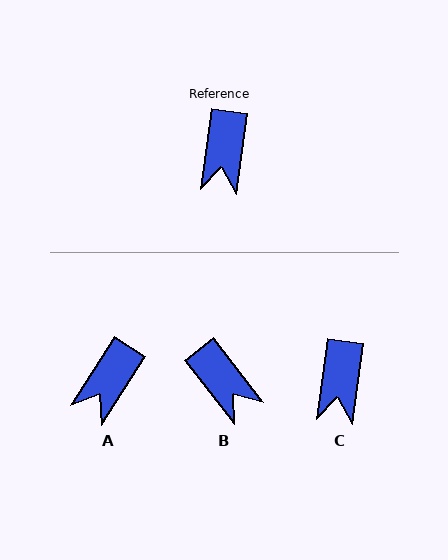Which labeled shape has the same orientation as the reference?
C.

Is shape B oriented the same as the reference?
No, it is off by about 45 degrees.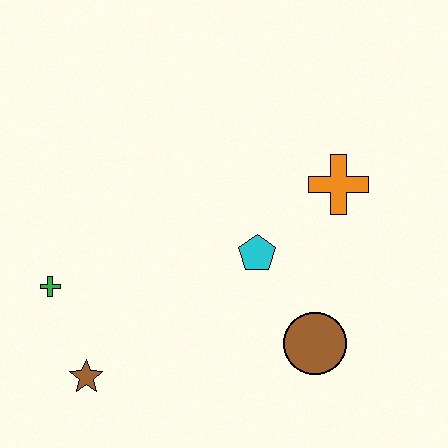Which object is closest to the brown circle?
The cyan pentagon is closest to the brown circle.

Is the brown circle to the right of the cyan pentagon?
Yes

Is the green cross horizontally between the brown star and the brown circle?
No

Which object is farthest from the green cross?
The orange cross is farthest from the green cross.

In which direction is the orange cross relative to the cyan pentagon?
The orange cross is to the right of the cyan pentagon.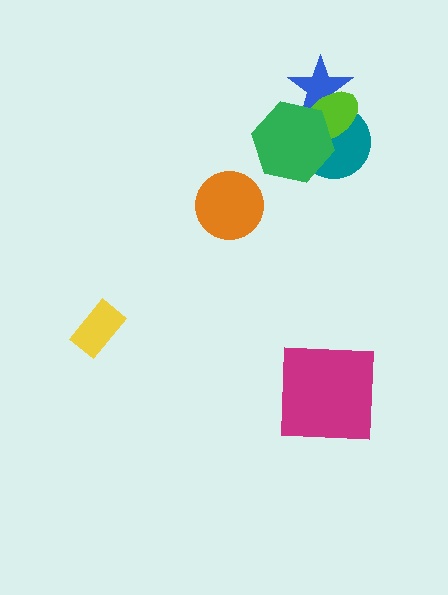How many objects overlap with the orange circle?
0 objects overlap with the orange circle.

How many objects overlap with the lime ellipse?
3 objects overlap with the lime ellipse.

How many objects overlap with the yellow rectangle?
0 objects overlap with the yellow rectangle.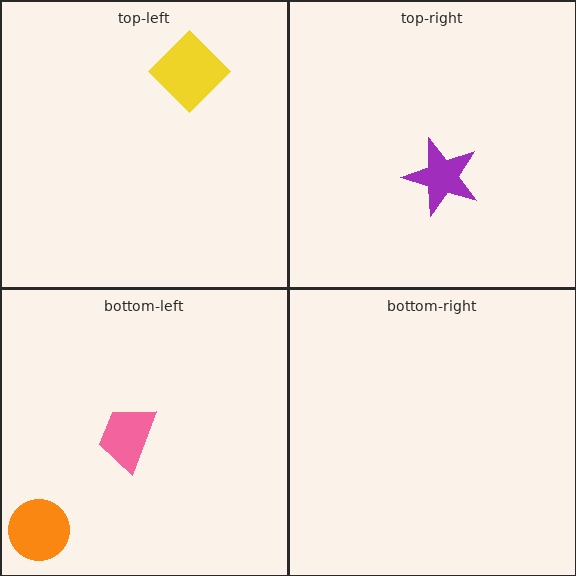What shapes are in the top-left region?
The yellow diamond.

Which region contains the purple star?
The top-right region.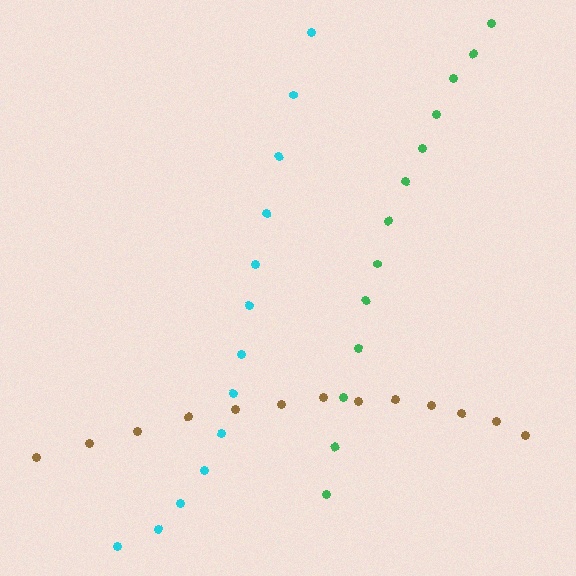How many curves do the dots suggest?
There are 3 distinct paths.